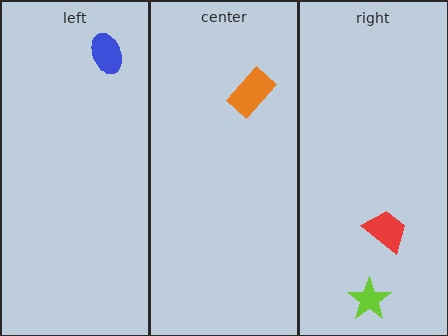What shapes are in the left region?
The blue ellipse.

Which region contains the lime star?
The right region.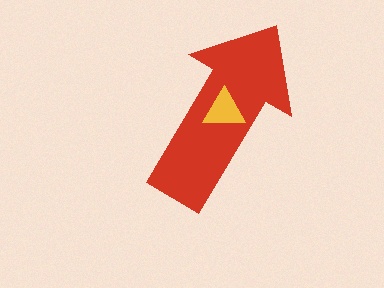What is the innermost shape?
The yellow triangle.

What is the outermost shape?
The red arrow.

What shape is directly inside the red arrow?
The yellow triangle.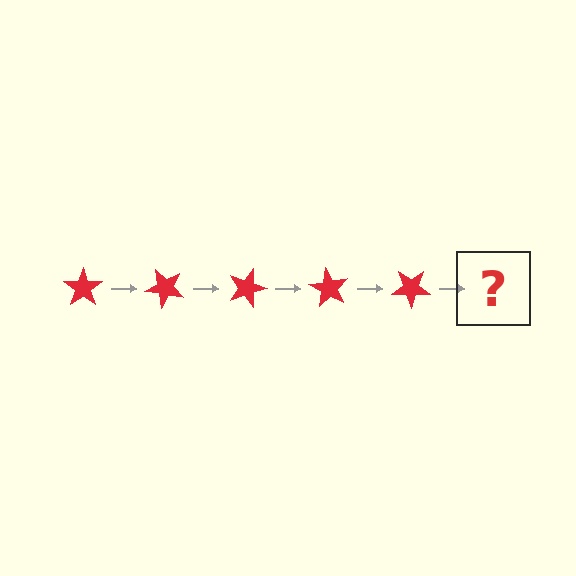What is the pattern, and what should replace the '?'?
The pattern is that the star rotates 45 degrees each step. The '?' should be a red star rotated 225 degrees.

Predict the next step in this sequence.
The next step is a red star rotated 225 degrees.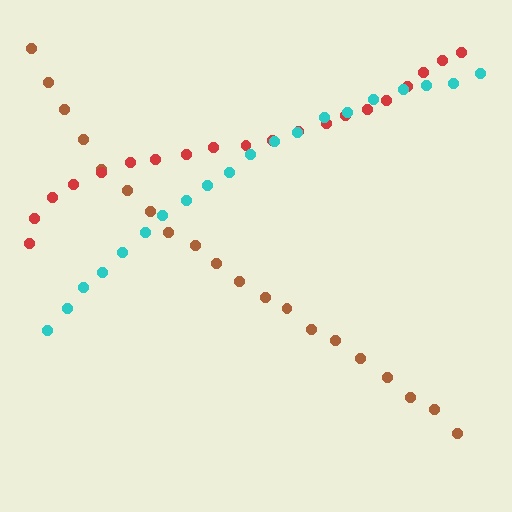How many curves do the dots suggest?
There are 3 distinct paths.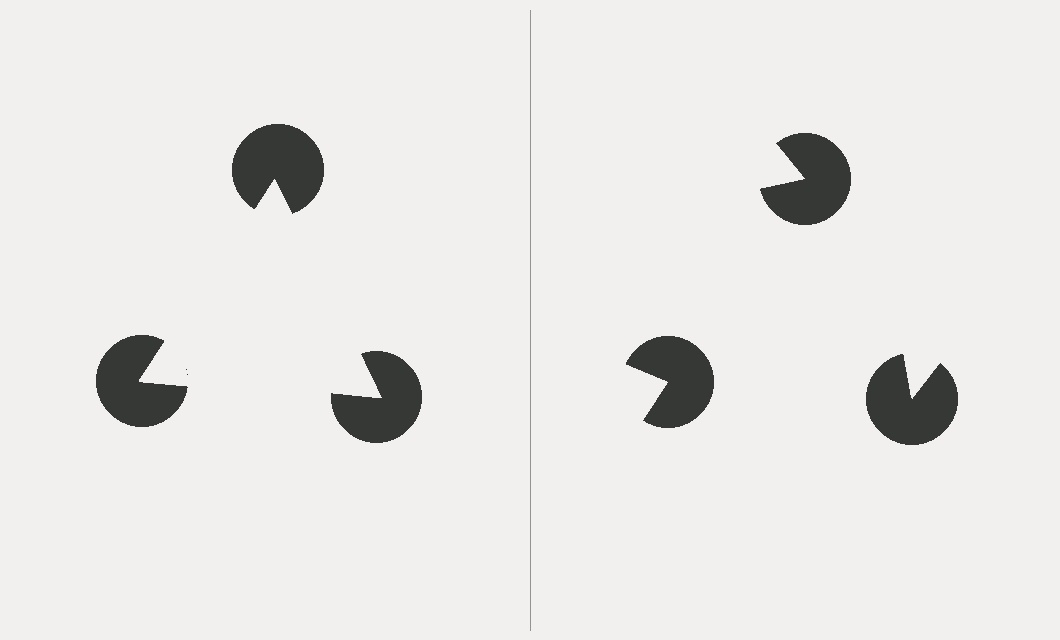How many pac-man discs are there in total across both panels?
6 — 3 on each side.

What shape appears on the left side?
An illusory triangle.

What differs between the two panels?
The pac-man discs are positioned identically on both sides; only the wedge orientations differ. On the left they align to a triangle; on the right they are misaligned.